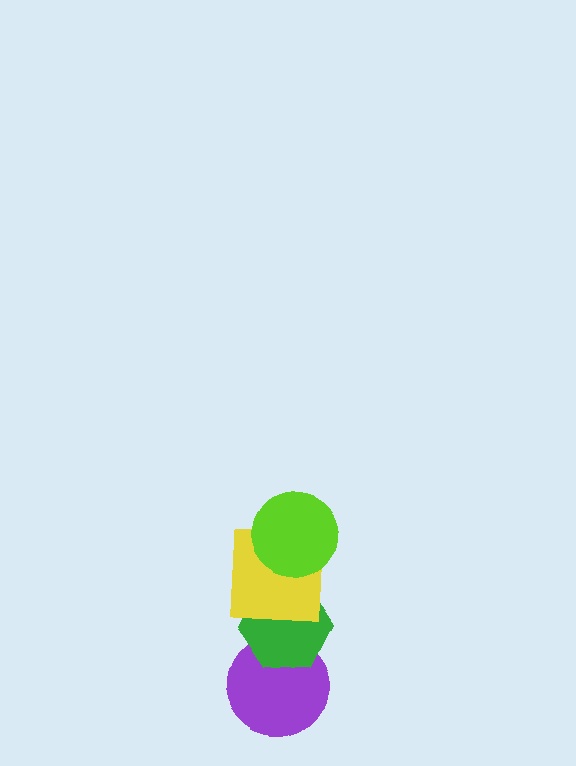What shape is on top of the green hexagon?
The yellow square is on top of the green hexagon.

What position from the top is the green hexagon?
The green hexagon is 3rd from the top.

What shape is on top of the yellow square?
The lime circle is on top of the yellow square.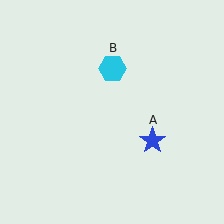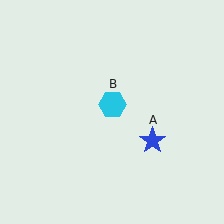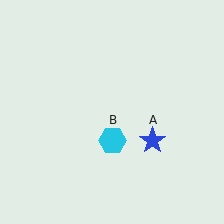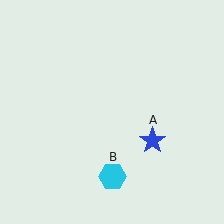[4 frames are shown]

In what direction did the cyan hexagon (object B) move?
The cyan hexagon (object B) moved down.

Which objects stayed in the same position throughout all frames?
Blue star (object A) remained stationary.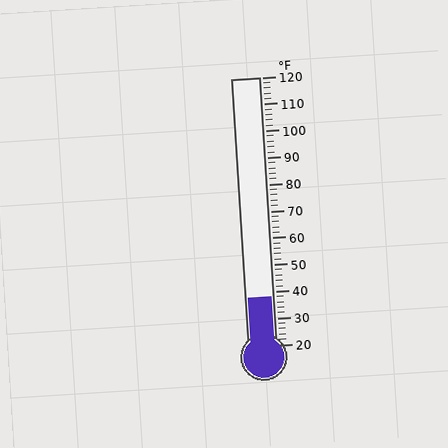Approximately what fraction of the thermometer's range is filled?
The thermometer is filled to approximately 20% of its range.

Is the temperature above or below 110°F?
The temperature is below 110°F.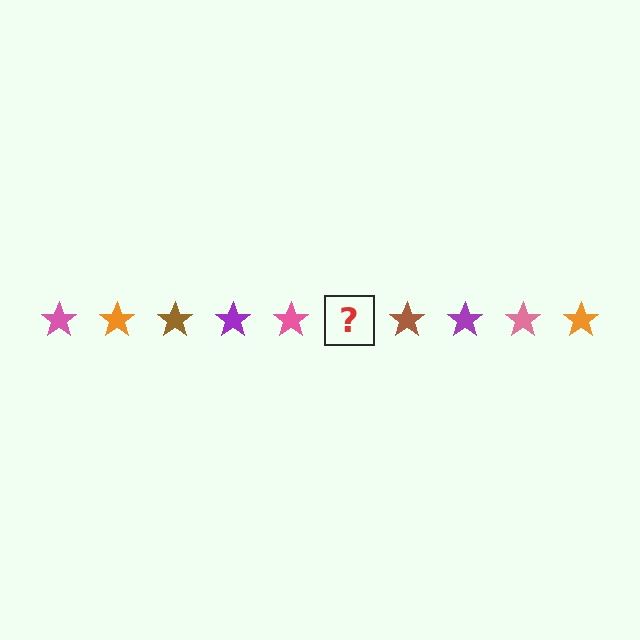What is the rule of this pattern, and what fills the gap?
The rule is that the pattern cycles through pink, orange, brown, purple stars. The gap should be filled with an orange star.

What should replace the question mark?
The question mark should be replaced with an orange star.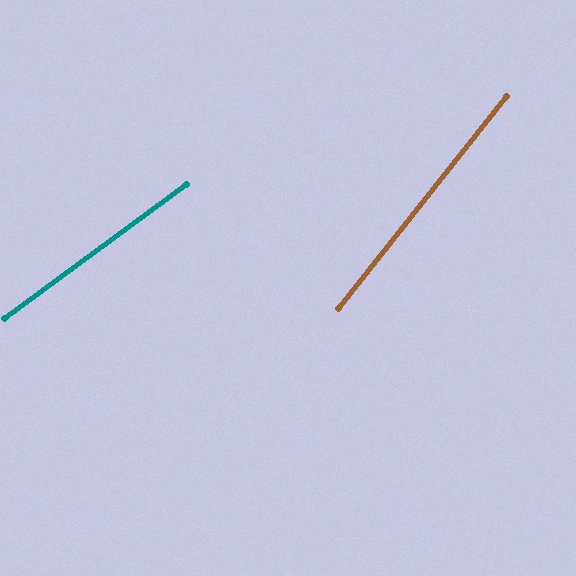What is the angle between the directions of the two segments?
Approximately 15 degrees.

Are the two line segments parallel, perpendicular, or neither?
Neither parallel nor perpendicular — they differ by about 15°.